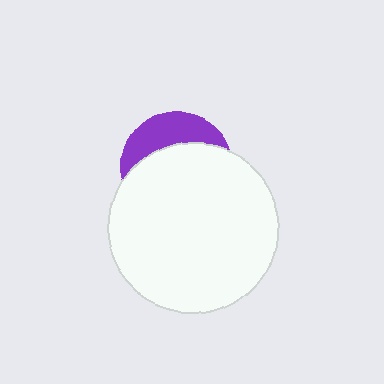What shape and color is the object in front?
The object in front is a white circle.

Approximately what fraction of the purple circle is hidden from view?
Roughly 69% of the purple circle is hidden behind the white circle.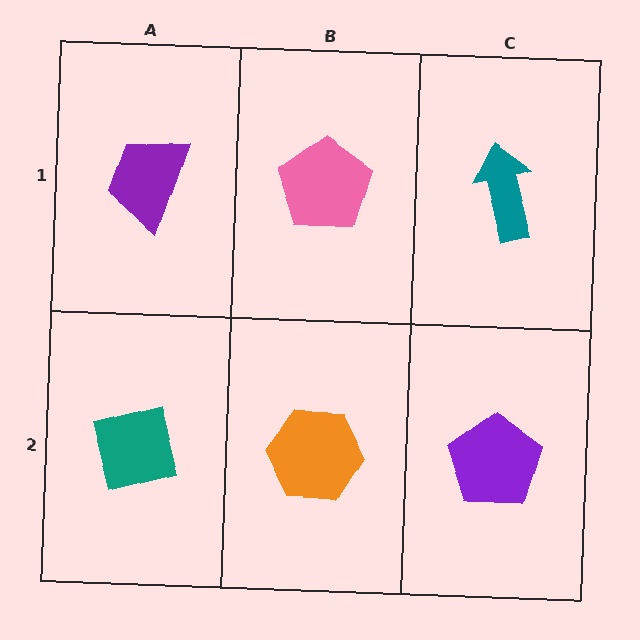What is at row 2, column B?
An orange hexagon.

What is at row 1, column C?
A teal arrow.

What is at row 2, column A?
A teal square.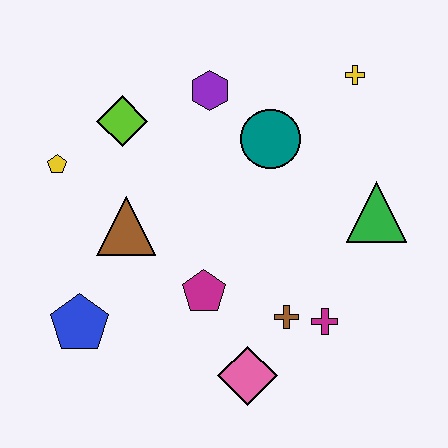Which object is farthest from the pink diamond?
The yellow cross is farthest from the pink diamond.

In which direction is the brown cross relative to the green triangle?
The brown cross is below the green triangle.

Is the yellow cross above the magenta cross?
Yes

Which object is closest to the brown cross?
The magenta cross is closest to the brown cross.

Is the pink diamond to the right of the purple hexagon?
Yes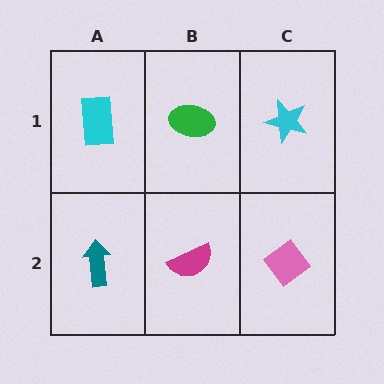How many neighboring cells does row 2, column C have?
2.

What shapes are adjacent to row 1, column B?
A magenta semicircle (row 2, column B), a cyan rectangle (row 1, column A), a cyan star (row 1, column C).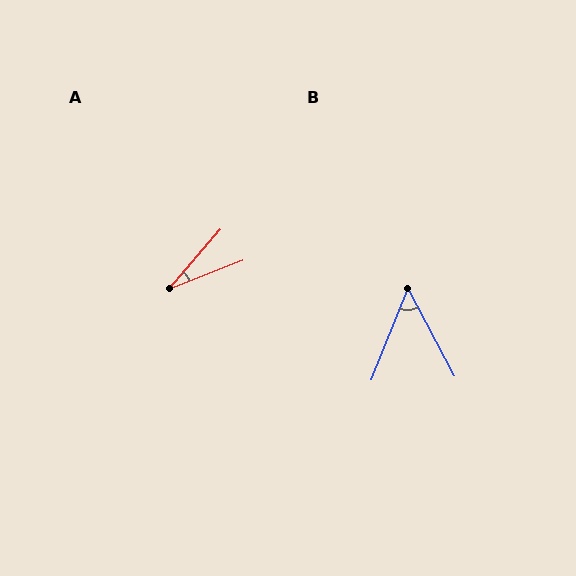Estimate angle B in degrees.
Approximately 50 degrees.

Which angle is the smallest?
A, at approximately 28 degrees.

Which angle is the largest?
B, at approximately 50 degrees.